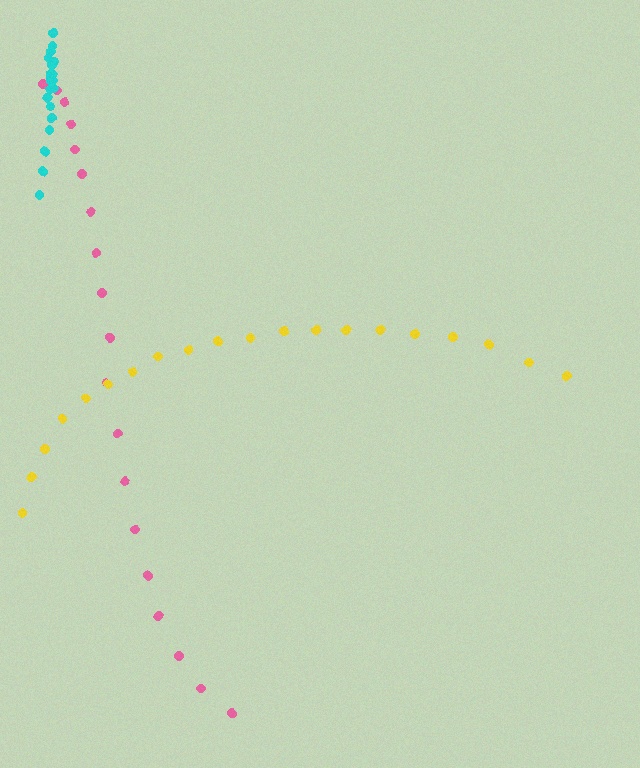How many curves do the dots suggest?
There are 3 distinct paths.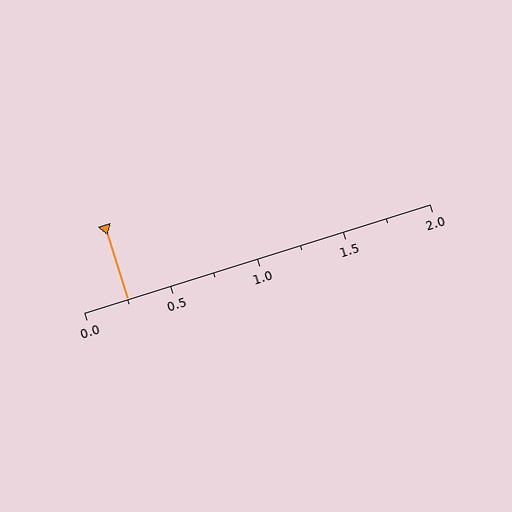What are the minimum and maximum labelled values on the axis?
The axis runs from 0.0 to 2.0.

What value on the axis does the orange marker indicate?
The marker indicates approximately 0.25.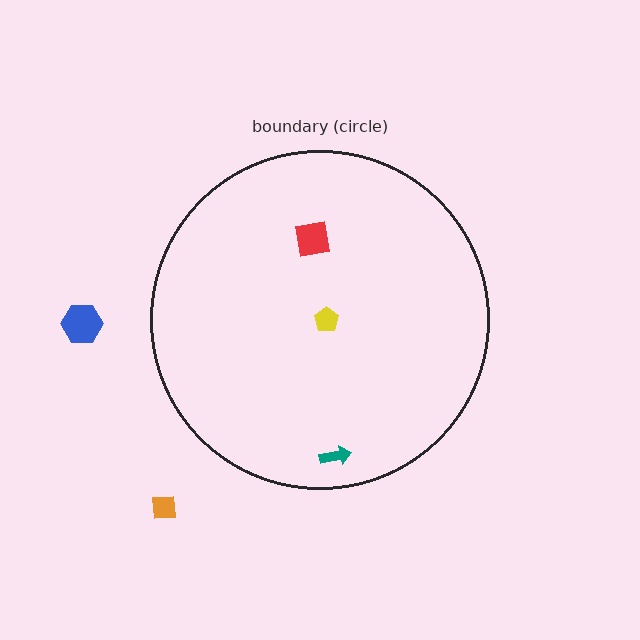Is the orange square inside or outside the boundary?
Outside.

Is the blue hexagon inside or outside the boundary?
Outside.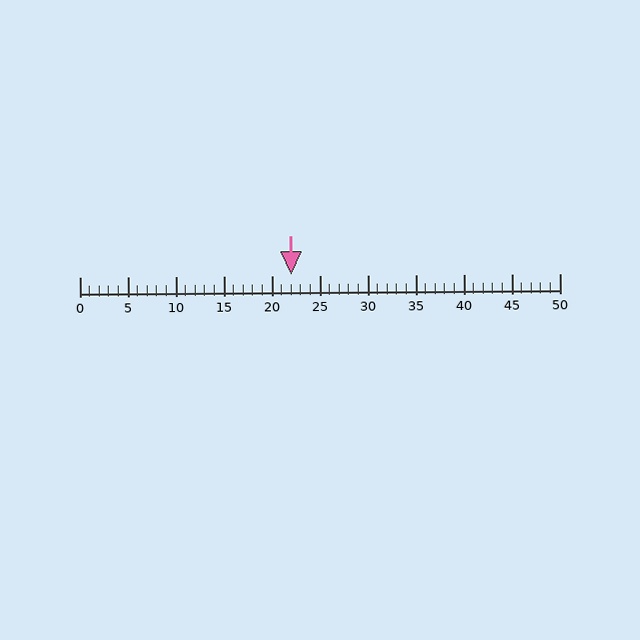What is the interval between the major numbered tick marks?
The major tick marks are spaced 5 units apart.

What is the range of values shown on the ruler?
The ruler shows values from 0 to 50.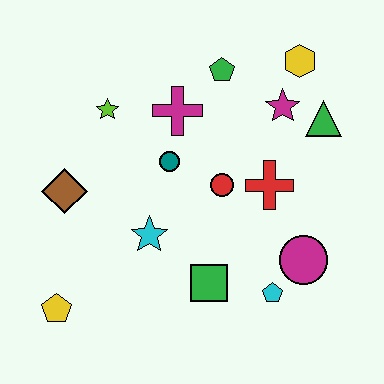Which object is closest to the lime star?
The magenta cross is closest to the lime star.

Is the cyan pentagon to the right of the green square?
Yes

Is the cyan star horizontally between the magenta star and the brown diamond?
Yes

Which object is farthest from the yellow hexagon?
The yellow pentagon is farthest from the yellow hexagon.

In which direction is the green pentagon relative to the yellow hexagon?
The green pentagon is to the left of the yellow hexagon.